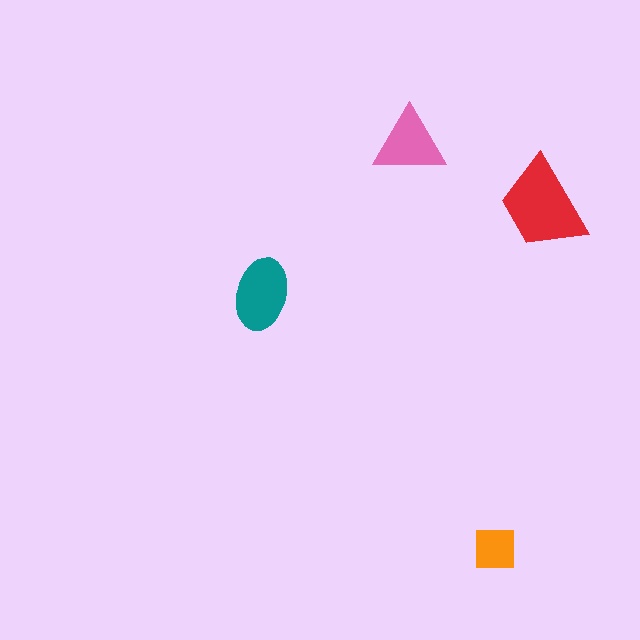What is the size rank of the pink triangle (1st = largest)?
3rd.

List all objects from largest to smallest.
The red trapezoid, the teal ellipse, the pink triangle, the orange square.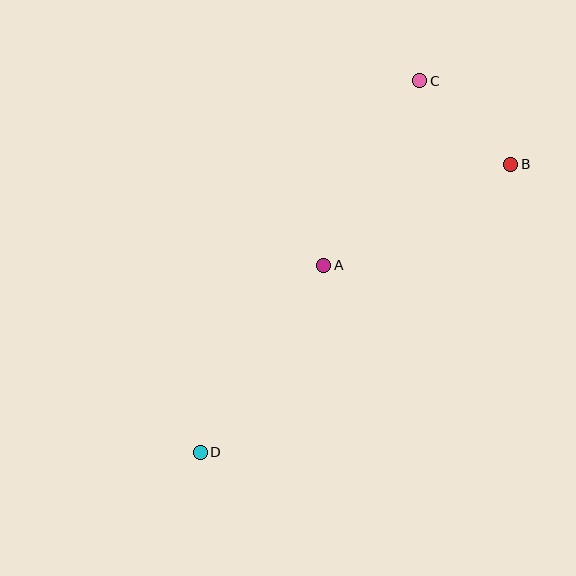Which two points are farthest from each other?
Points C and D are farthest from each other.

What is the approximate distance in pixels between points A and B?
The distance between A and B is approximately 213 pixels.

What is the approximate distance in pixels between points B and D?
The distance between B and D is approximately 423 pixels.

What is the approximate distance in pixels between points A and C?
The distance between A and C is approximately 208 pixels.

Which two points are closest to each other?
Points B and C are closest to each other.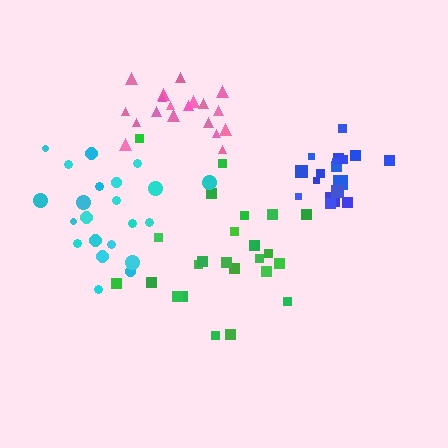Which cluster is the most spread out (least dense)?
Green.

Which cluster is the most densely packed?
Blue.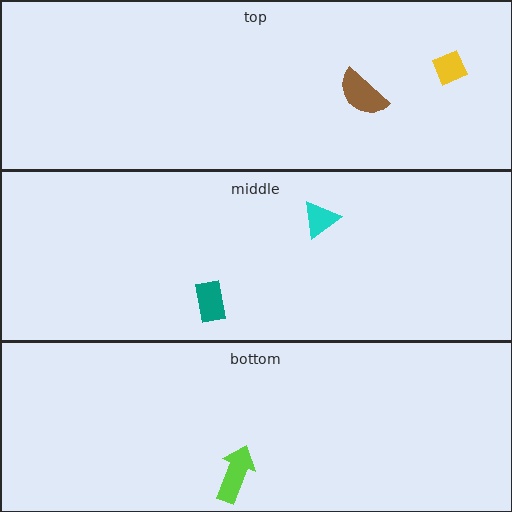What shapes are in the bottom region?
The lime arrow.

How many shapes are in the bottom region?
1.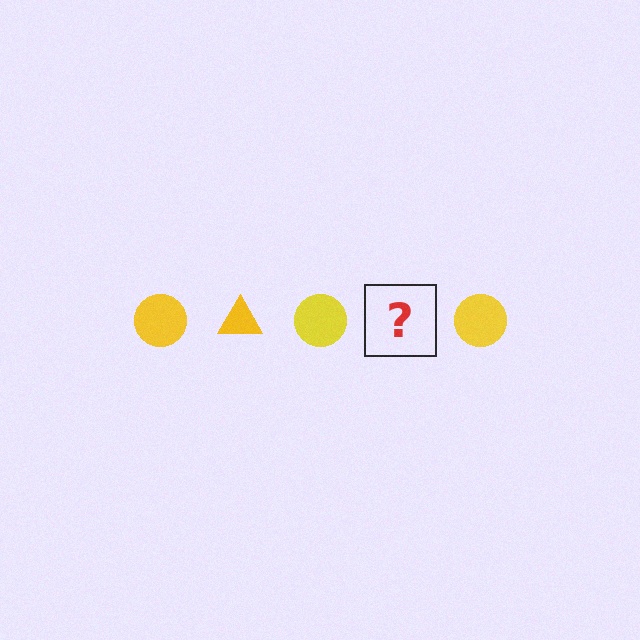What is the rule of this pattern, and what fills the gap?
The rule is that the pattern cycles through circle, triangle shapes in yellow. The gap should be filled with a yellow triangle.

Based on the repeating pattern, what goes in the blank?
The blank should be a yellow triangle.